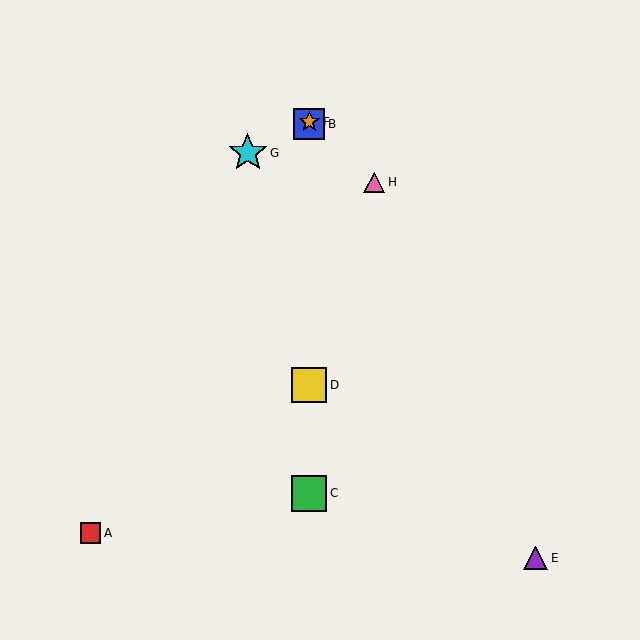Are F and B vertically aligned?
Yes, both are at x≈309.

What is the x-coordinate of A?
Object A is at x≈91.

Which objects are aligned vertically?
Objects B, C, D, F are aligned vertically.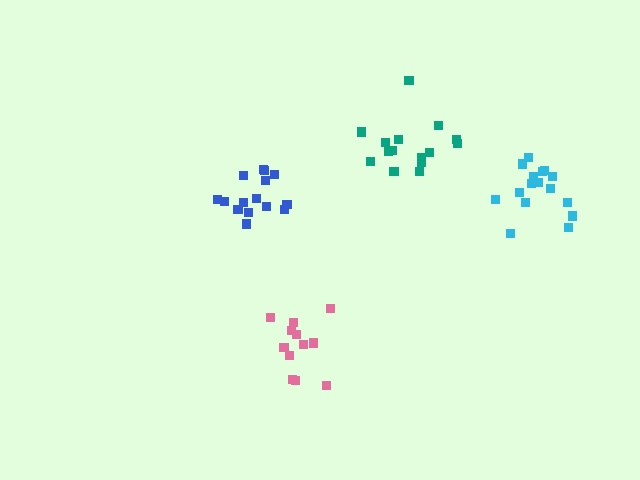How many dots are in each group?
Group 1: 15 dots, Group 2: 15 dots, Group 3: 12 dots, Group 4: 16 dots (58 total).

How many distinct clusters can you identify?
There are 4 distinct clusters.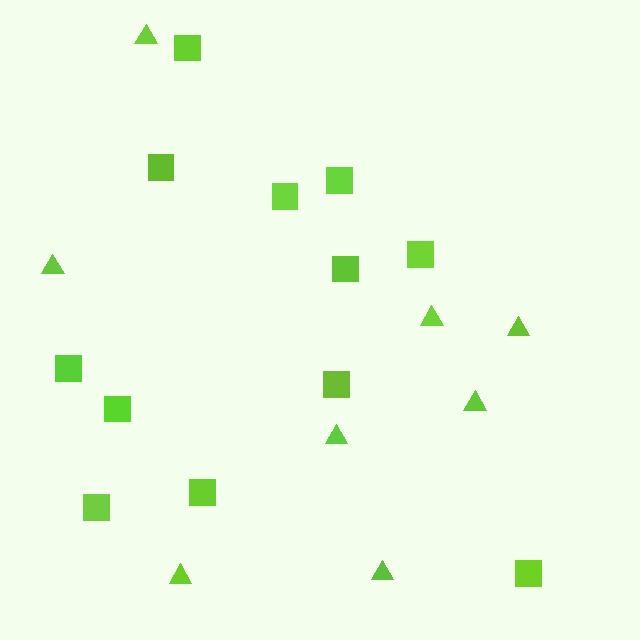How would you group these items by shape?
There are 2 groups: one group of squares (12) and one group of triangles (8).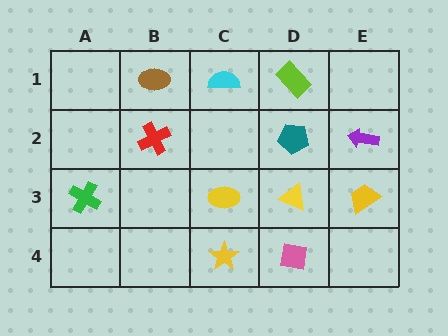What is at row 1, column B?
A brown ellipse.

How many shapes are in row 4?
2 shapes.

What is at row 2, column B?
A red cross.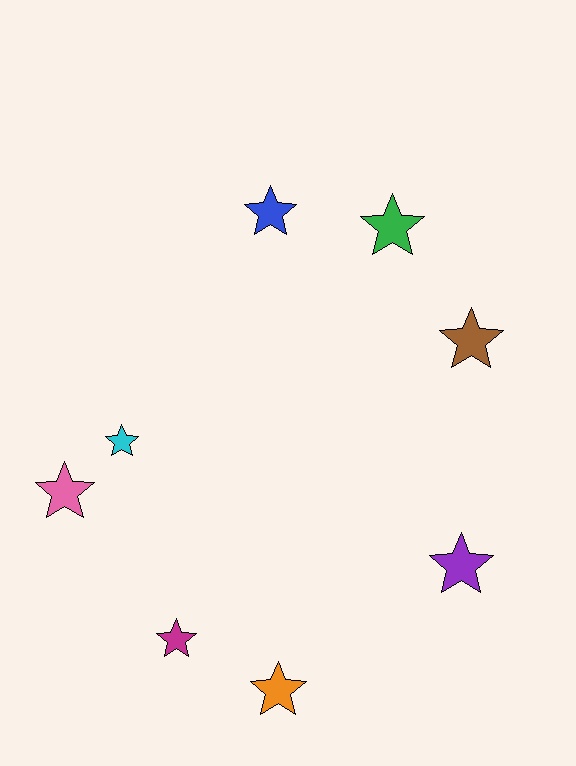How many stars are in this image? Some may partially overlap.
There are 8 stars.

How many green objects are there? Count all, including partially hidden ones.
There is 1 green object.